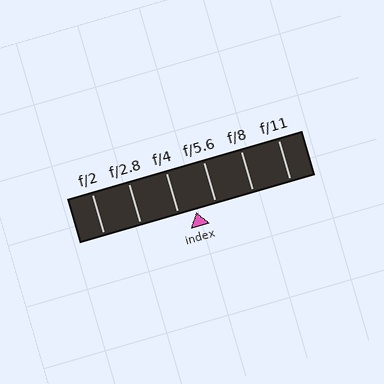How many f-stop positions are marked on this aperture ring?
There are 6 f-stop positions marked.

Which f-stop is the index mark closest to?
The index mark is closest to f/4.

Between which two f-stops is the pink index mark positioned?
The index mark is between f/4 and f/5.6.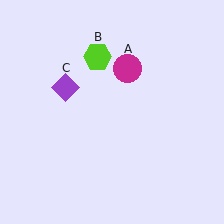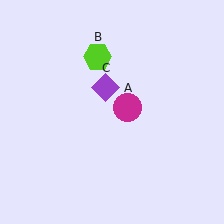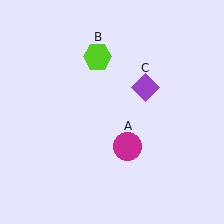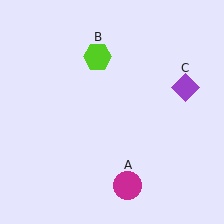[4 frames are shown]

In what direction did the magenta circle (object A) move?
The magenta circle (object A) moved down.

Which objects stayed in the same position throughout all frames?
Lime hexagon (object B) remained stationary.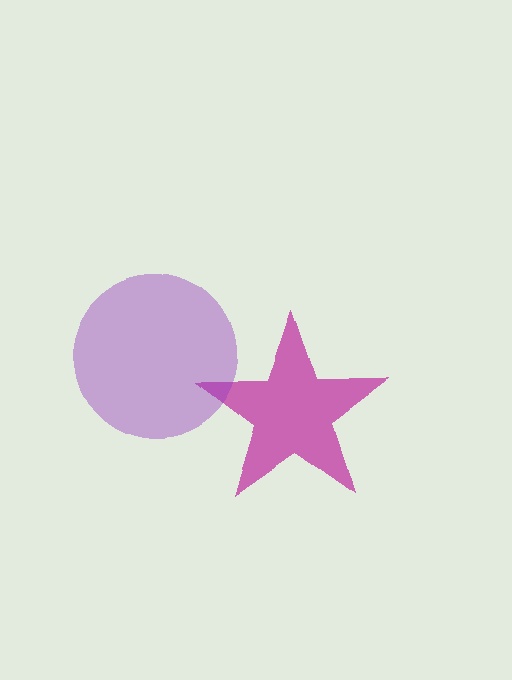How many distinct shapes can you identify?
There are 2 distinct shapes: a magenta star, a purple circle.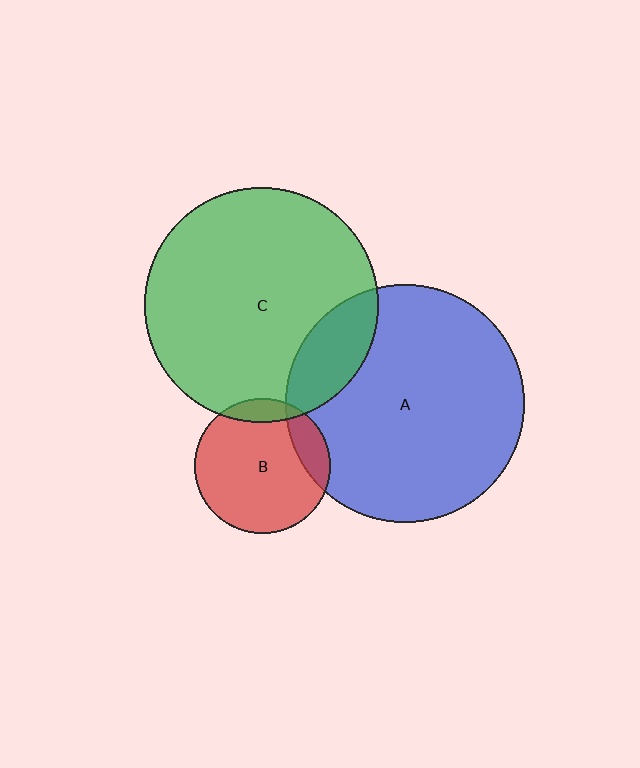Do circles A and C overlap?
Yes.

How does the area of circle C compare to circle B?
Approximately 3.0 times.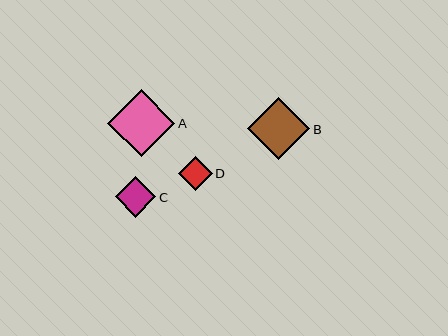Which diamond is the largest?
Diamond A is the largest with a size of approximately 67 pixels.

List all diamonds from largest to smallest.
From largest to smallest: A, B, C, D.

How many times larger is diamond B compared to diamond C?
Diamond B is approximately 1.5 times the size of diamond C.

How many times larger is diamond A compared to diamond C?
Diamond A is approximately 1.7 times the size of diamond C.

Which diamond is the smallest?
Diamond D is the smallest with a size of approximately 34 pixels.